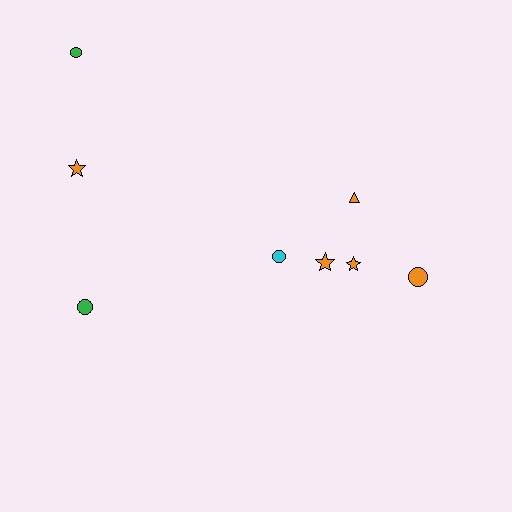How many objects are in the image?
There are 8 objects.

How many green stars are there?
There are no green stars.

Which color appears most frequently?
Orange, with 5 objects.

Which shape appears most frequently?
Circle, with 4 objects.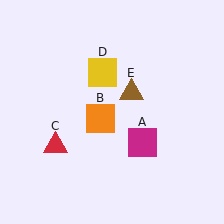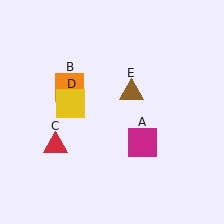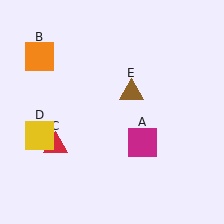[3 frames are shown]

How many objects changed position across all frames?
2 objects changed position: orange square (object B), yellow square (object D).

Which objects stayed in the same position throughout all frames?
Magenta square (object A) and red triangle (object C) and brown triangle (object E) remained stationary.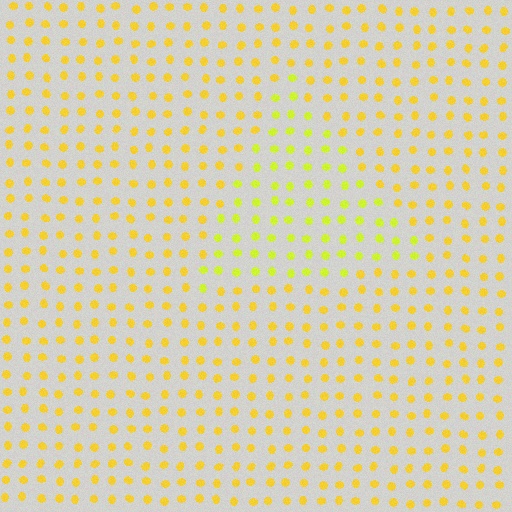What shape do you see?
I see a triangle.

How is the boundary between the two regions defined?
The boundary is defined purely by a slight shift in hue (about 24 degrees). Spacing, size, and orientation are identical on both sides.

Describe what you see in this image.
The image is filled with small yellow elements in a uniform arrangement. A triangle-shaped region is visible where the elements are tinted to a slightly different hue, forming a subtle color boundary.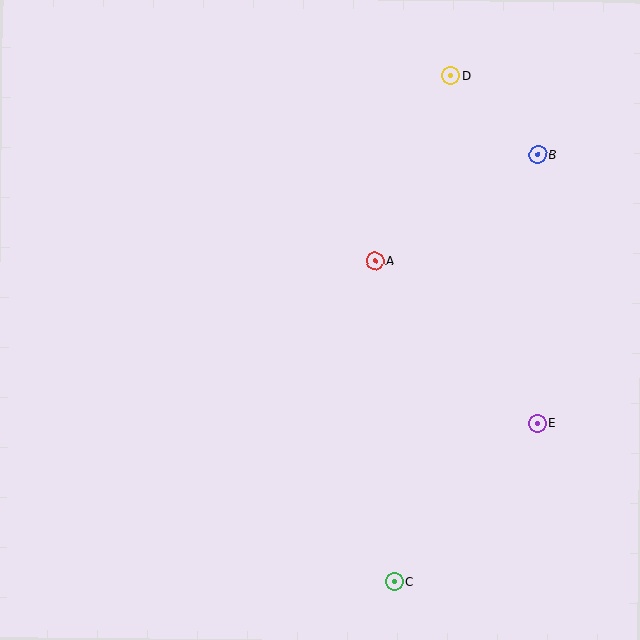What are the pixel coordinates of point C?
Point C is at (394, 581).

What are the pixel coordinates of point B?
Point B is at (538, 155).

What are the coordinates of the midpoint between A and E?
The midpoint between A and E is at (456, 342).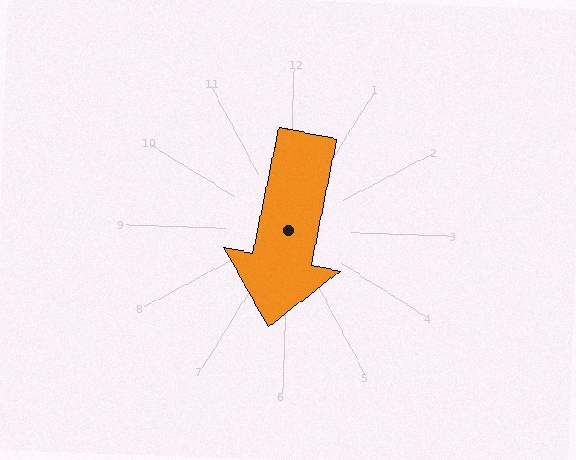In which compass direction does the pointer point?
South.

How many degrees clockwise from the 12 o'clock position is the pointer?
Approximately 190 degrees.